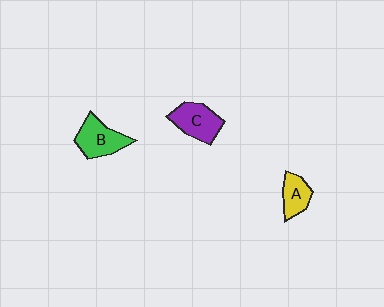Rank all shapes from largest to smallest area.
From largest to smallest: B (green), C (purple), A (yellow).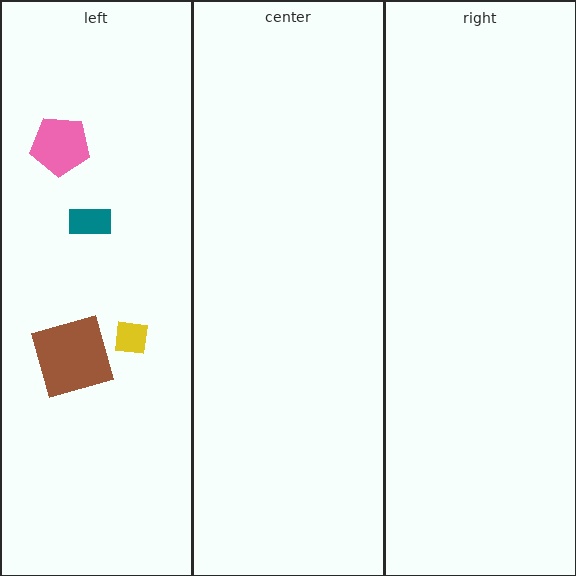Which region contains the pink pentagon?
The left region.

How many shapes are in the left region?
4.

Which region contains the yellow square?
The left region.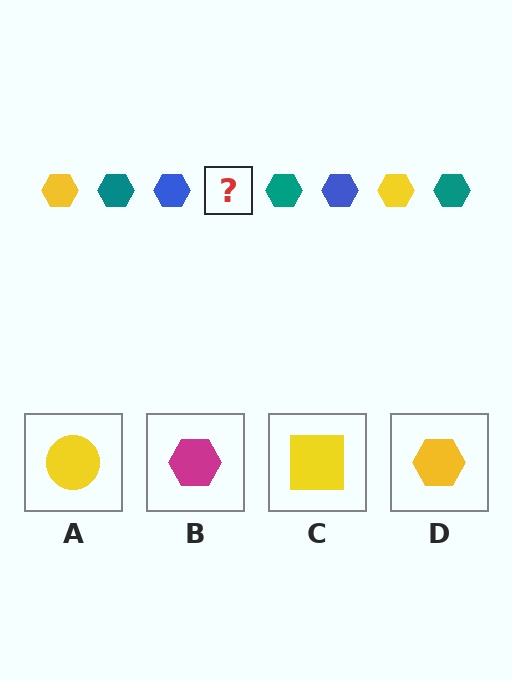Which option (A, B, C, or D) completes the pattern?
D.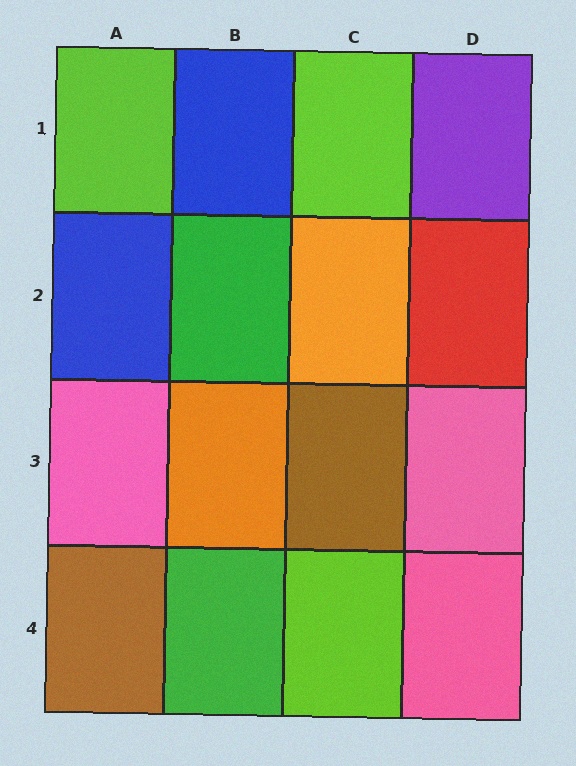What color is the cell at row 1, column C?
Lime.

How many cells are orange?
2 cells are orange.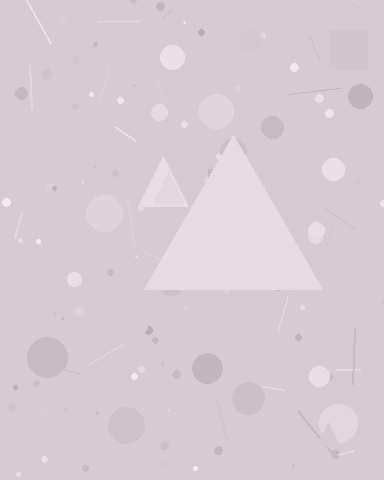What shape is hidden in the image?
A triangle is hidden in the image.